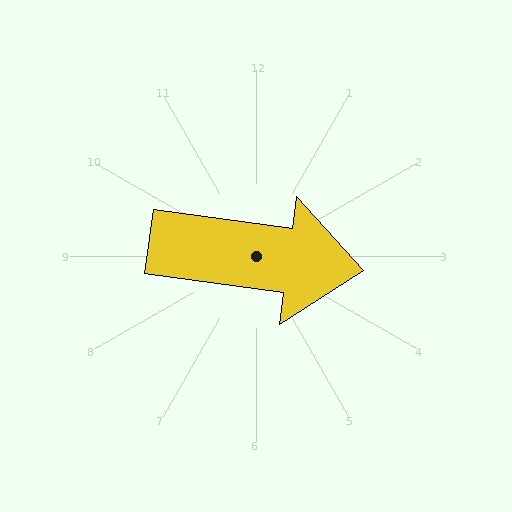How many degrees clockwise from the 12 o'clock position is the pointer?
Approximately 98 degrees.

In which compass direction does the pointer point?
East.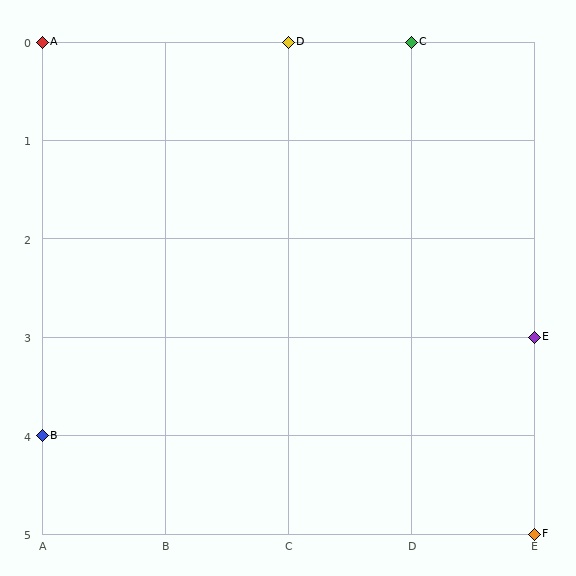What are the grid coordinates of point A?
Point A is at grid coordinates (A, 0).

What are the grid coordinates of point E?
Point E is at grid coordinates (E, 3).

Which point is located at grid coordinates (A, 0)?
Point A is at (A, 0).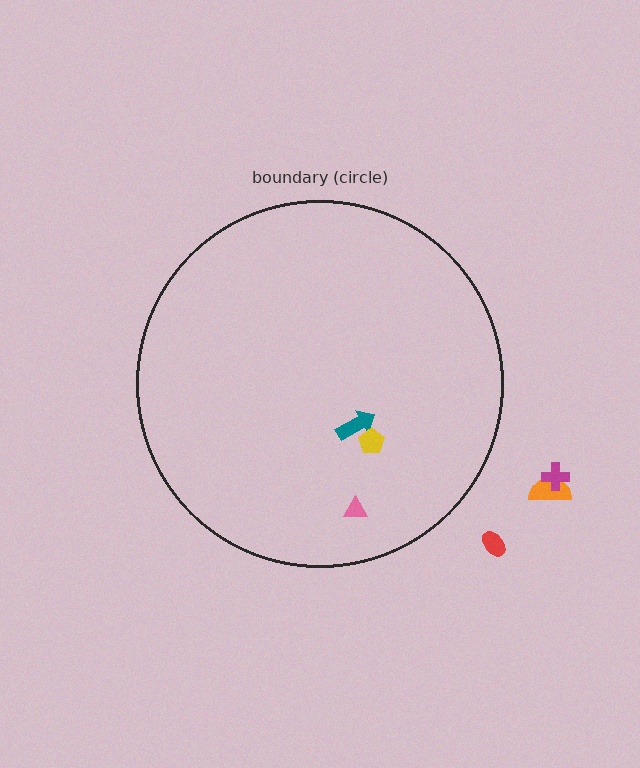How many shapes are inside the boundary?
3 inside, 3 outside.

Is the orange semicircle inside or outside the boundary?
Outside.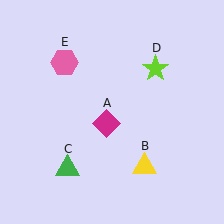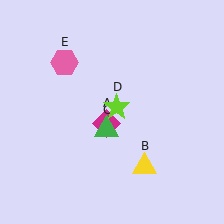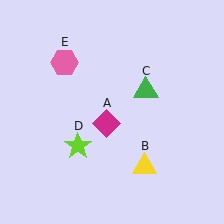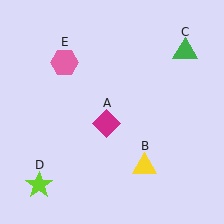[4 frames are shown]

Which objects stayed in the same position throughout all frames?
Magenta diamond (object A) and yellow triangle (object B) and pink hexagon (object E) remained stationary.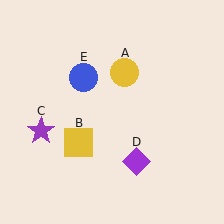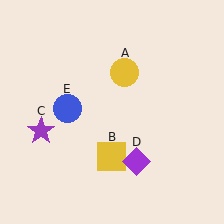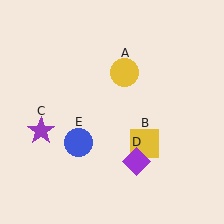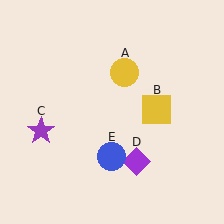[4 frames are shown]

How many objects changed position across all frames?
2 objects changed position: yellow square (object B), blue circle (object E).